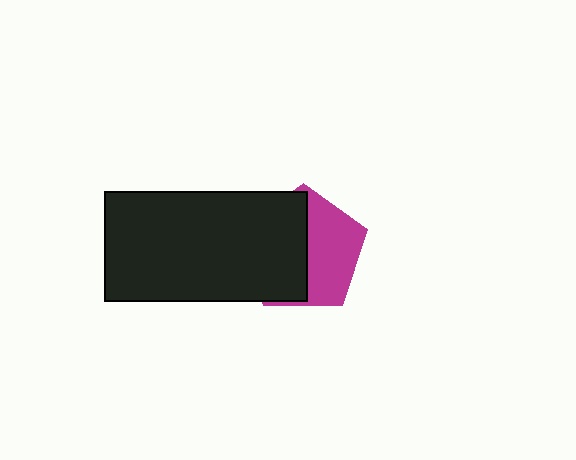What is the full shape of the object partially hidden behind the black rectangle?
The partially hidden object is a magenta pentagon.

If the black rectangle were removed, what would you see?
You would see the complete magenta pentagon.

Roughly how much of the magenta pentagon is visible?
About half of it is visible (roughly 48%).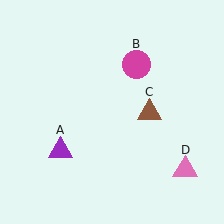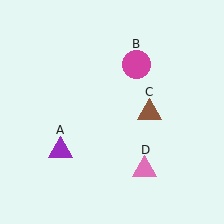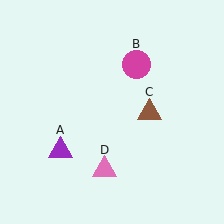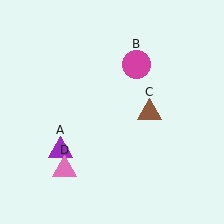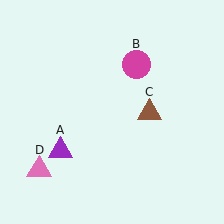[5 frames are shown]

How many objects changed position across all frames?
1 object changed position: pink triangle (object D).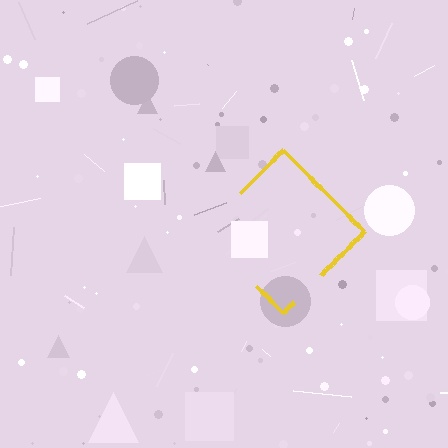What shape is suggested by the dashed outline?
The dashed outline suggests a diamond.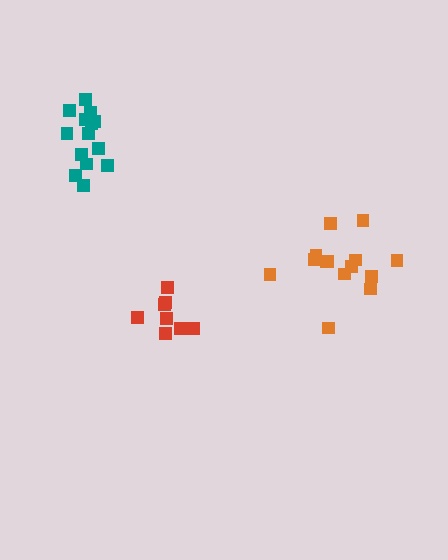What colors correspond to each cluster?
The clusters are colored: orange, red, teal.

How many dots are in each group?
Group 1: 14 dots, Group 2: 8 dots, Group 3: 14 dots (36 total).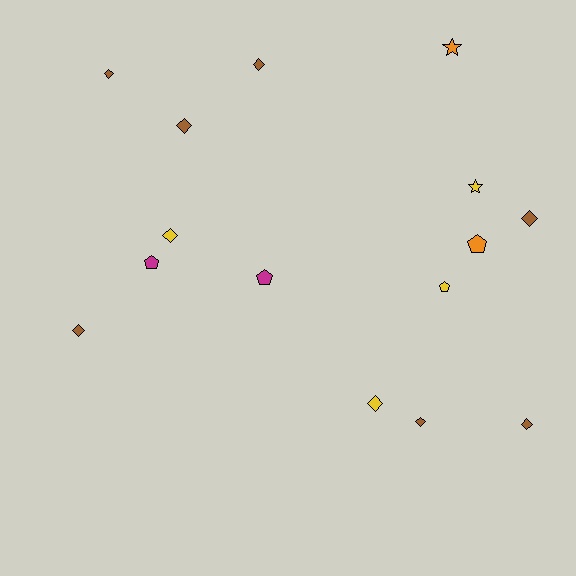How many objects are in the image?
There are 15 objects.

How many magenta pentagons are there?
There are 2 magenta pentagons.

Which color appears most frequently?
Brown, with 7 objects.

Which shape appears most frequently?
Diamond, with 9 objects.